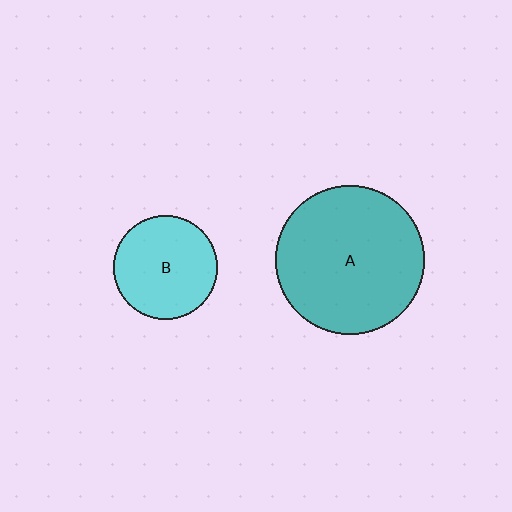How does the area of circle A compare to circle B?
Approximately 2.0 times.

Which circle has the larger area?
Circle A (teal).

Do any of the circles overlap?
No, none of the circles overlap.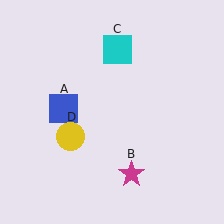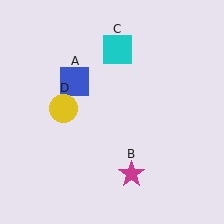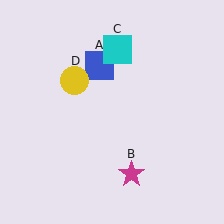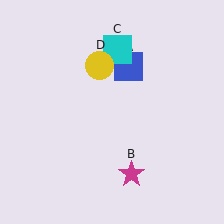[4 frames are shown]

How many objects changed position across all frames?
2 objects changed position: blue square (object A), yellow circle (object D).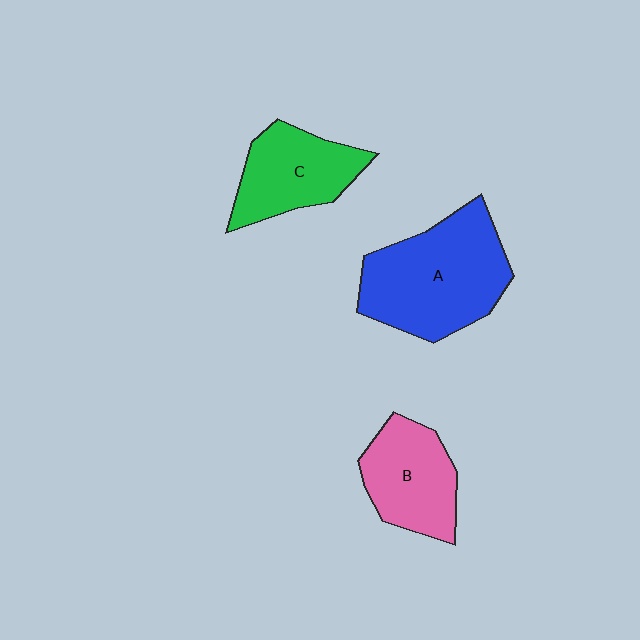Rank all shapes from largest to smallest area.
From largest to smallest: A (blue), C (green), B (pink).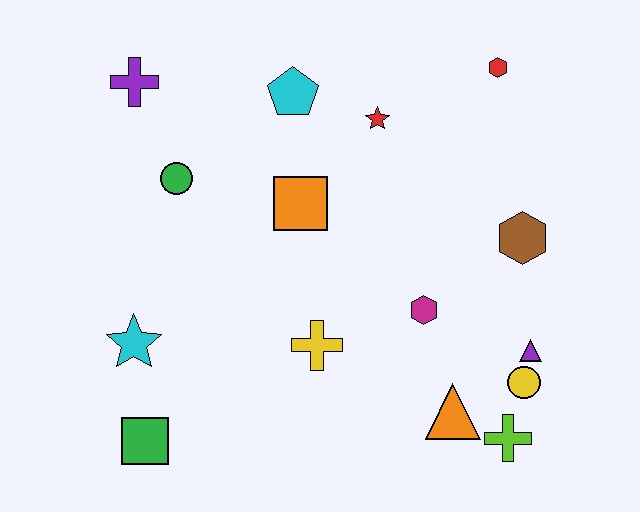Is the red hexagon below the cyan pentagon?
No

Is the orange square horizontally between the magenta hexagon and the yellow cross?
No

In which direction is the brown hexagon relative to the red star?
The brown hexagon is to the right of the red star.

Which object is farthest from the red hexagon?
The green square is farthest from the red hexagon.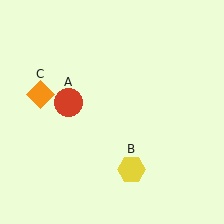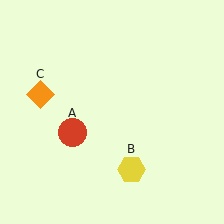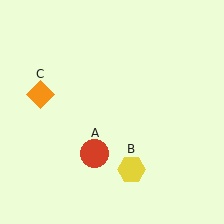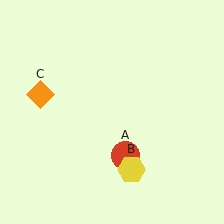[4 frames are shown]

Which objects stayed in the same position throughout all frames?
Yellow hexagon (object B) and orange diamond (object C) remained stationary.